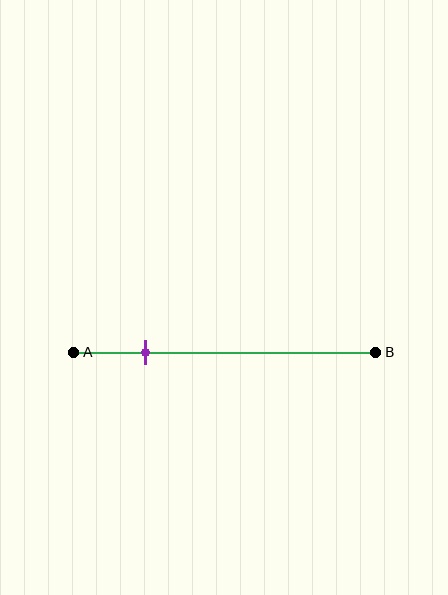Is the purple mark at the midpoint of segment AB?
No, the mark is at about 25% from A, not at the 50% midpoint.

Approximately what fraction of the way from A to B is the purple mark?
The purple mark is approximately 25% of the way from A to B.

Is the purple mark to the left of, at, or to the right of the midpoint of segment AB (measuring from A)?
The purple mark is to the left of the midpoint of segment AB.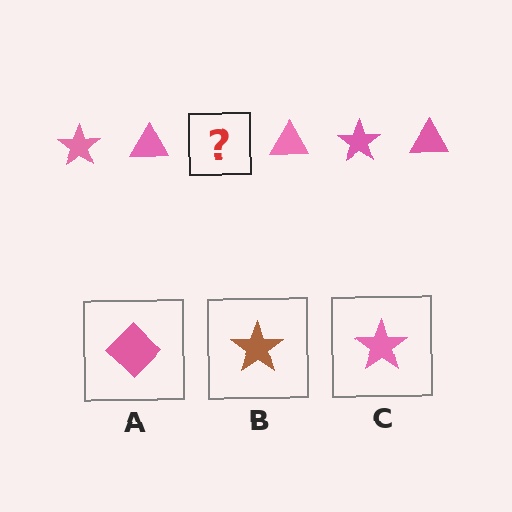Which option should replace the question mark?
Option C.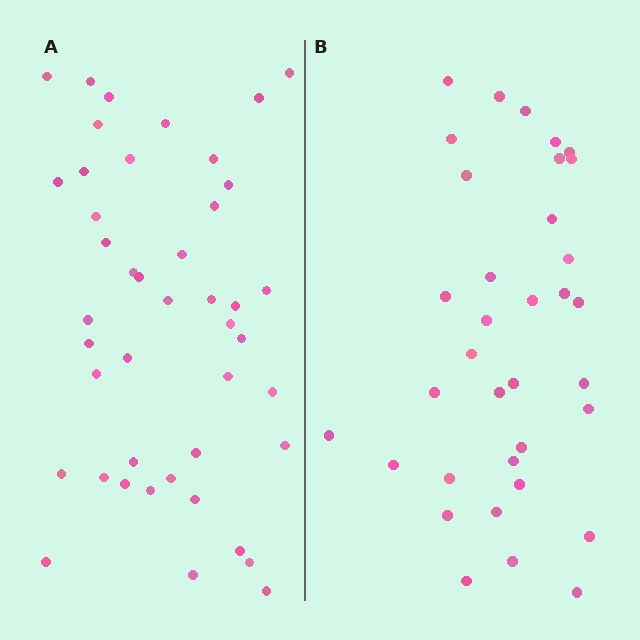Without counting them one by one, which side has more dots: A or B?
Region A (the left region) has more dots.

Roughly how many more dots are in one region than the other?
Region A has roughly 8 or so more dots than region B.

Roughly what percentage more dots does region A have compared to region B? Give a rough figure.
About 25% more.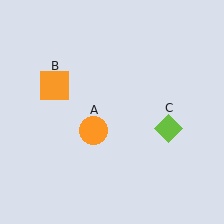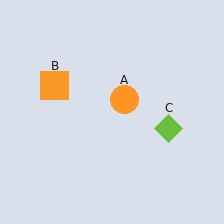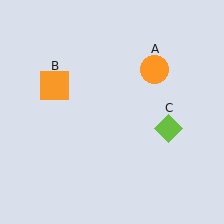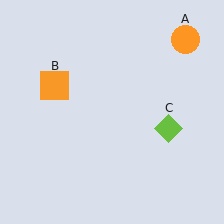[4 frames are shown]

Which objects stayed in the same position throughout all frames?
Orange square (object B) and lime diamond (object C) remained stationary.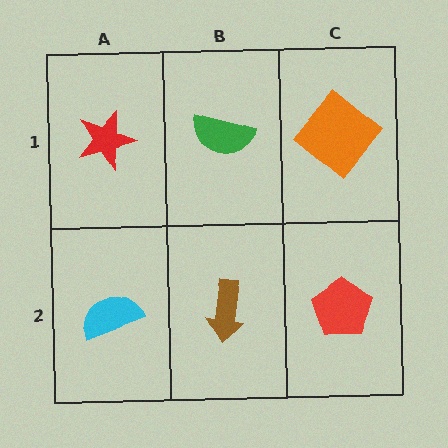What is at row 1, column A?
A red star.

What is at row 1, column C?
An orange diamond.